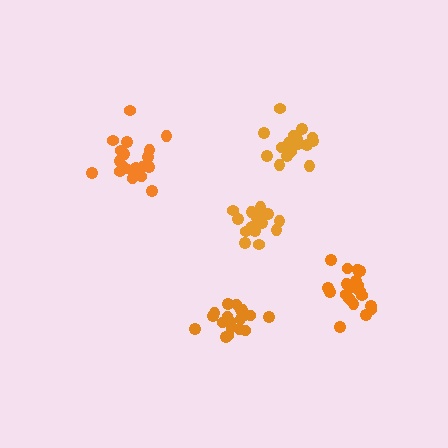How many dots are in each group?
Group 1: 21 dots, Group 2: 17 dots, Group 3: 17 dots, Group 4: 19 dots, Group 5: 21 dots (95 total).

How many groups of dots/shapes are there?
There are 5 groups.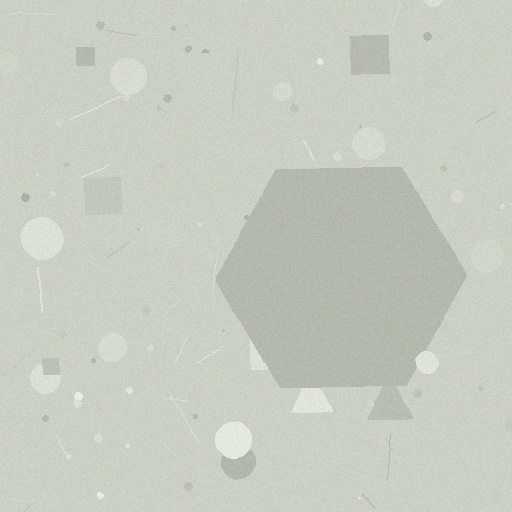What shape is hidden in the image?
A hexagon is hidden in the image.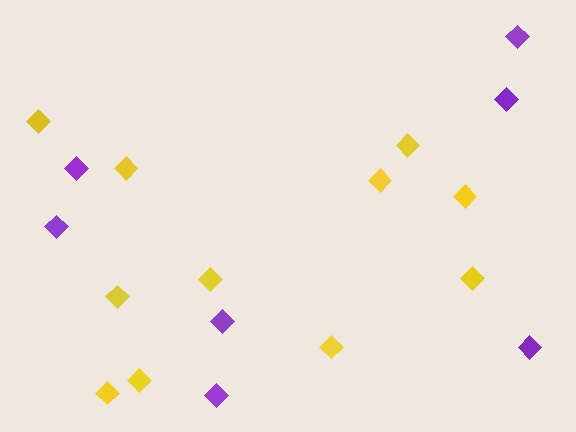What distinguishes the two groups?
There are 2 groups: one group of yellow diamonds (11) and one group of purple diamonds (7).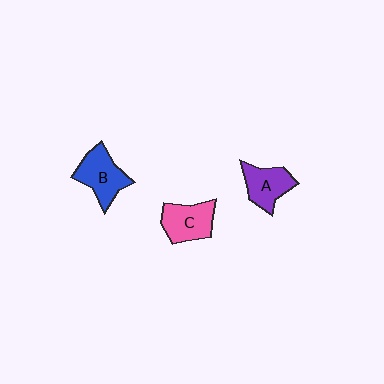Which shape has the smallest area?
Shape A (purple).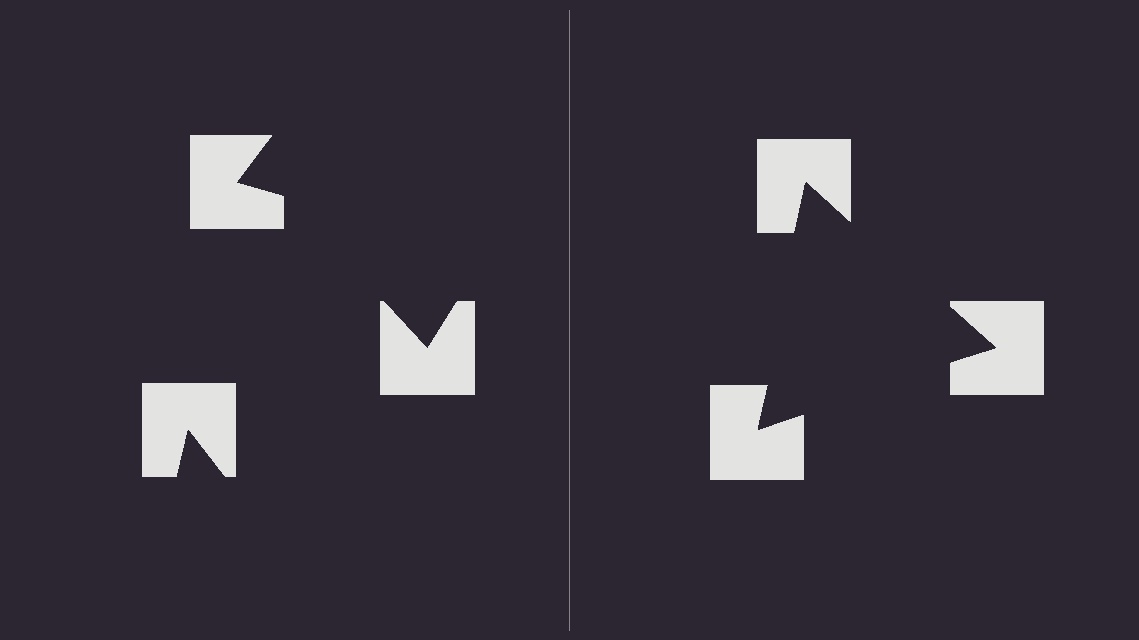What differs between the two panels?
The notched squares are positioned identically on both sides; only the wedge orientations differ. On the right they align to a triangle; on the left they are misaligned.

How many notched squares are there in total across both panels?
6 — 3 on each side.